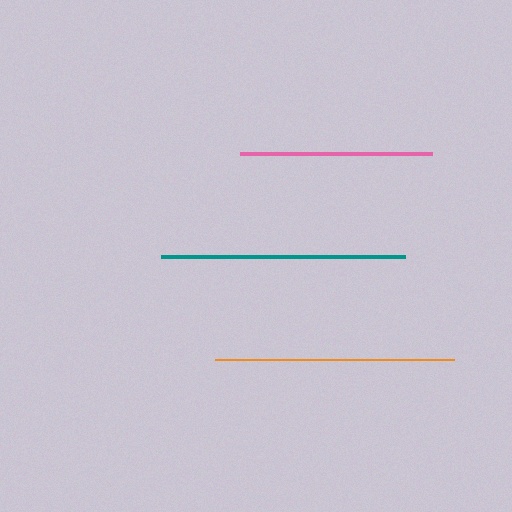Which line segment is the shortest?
The pink line is the shortest at approximately 192 pixels.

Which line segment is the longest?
The teal line is the longest at approximately 244 pixels.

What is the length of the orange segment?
The orange segment is approximately 239 pixels long.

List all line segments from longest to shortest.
From longest to shortest: teal, orange, pink.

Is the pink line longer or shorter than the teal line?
The teal line is longer than the pink line.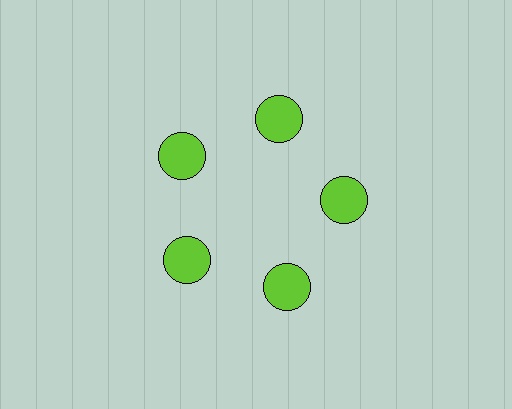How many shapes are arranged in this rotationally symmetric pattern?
There are 5 shapes, arranged in 5 groups of 1.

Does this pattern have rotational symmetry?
Yes, this pattern has 5-fold rotational symmetry. It looks the same after rotating 72 degrees around the center.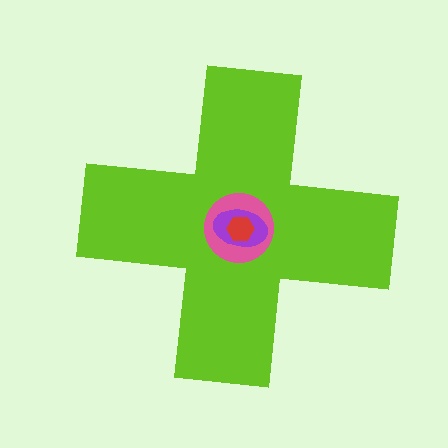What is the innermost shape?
The red hexagon.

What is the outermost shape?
The lime cross.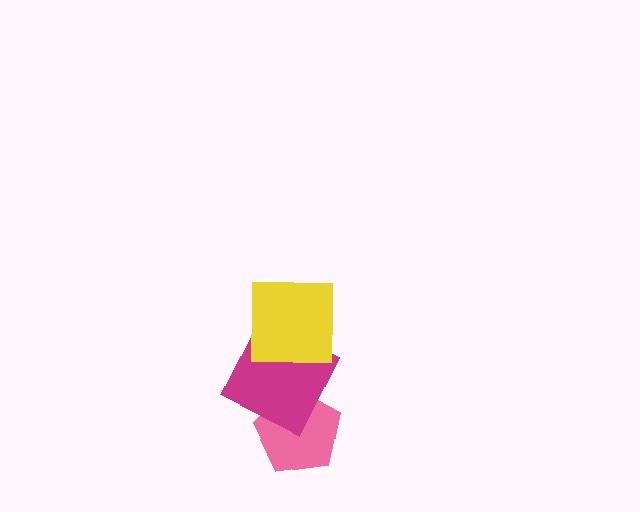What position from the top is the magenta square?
The magenta square is 2nd from the top.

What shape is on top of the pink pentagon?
The magenta square is on top of the pink pentagon.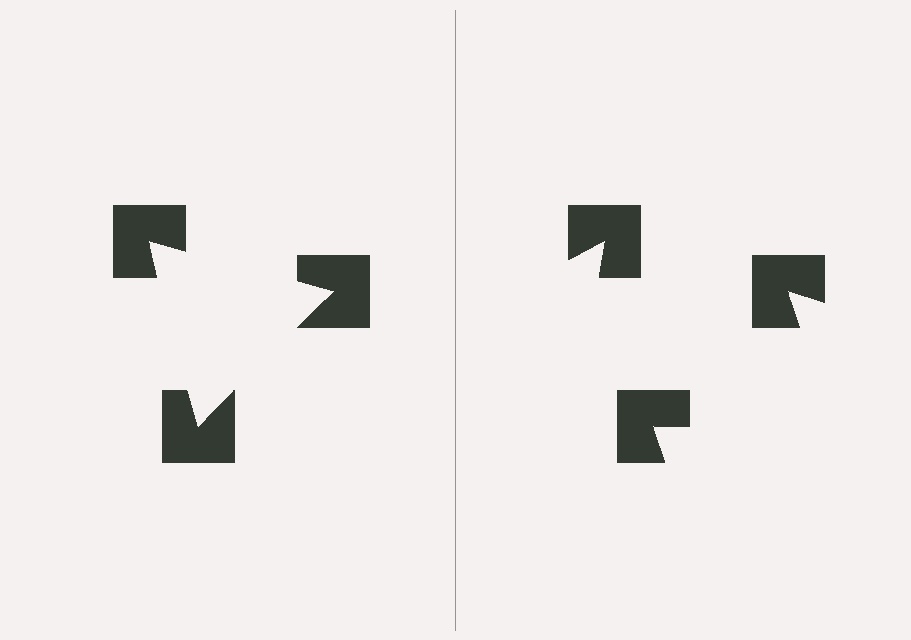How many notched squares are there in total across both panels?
6 — 3 on each side.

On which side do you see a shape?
An illusory triangle appears on the left side. On the right side the wedge cuts are rotated, so no coherent shape forms.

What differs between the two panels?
The notched squares are positioned identically on both sides; only the wedge orientations differ. On the left they align to a triangle; on the right they are misaligned.